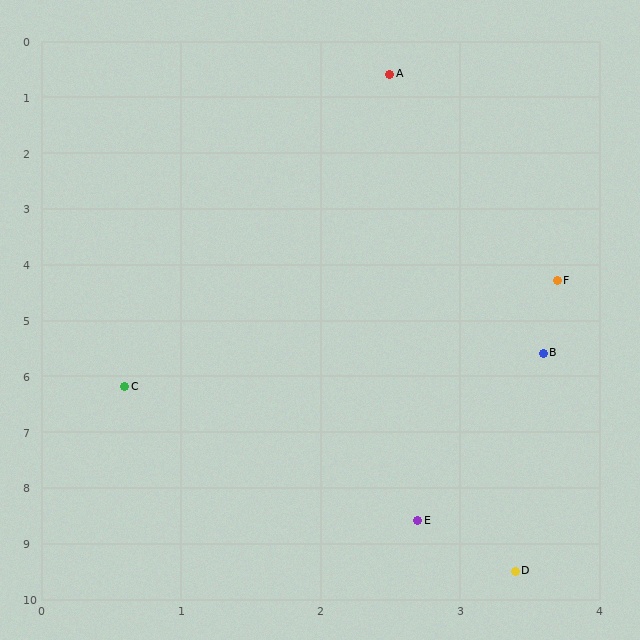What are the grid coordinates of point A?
Point A is at approximately (2.5, 0.6).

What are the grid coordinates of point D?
Point D is at approximately (3.4, 9.5).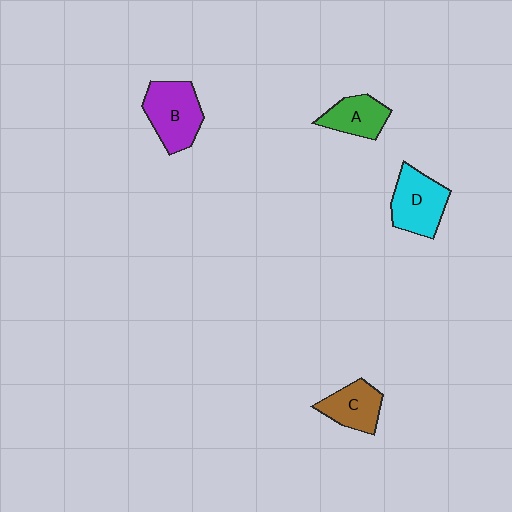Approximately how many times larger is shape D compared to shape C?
Approximately 1.3 times.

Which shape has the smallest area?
Shape A (green).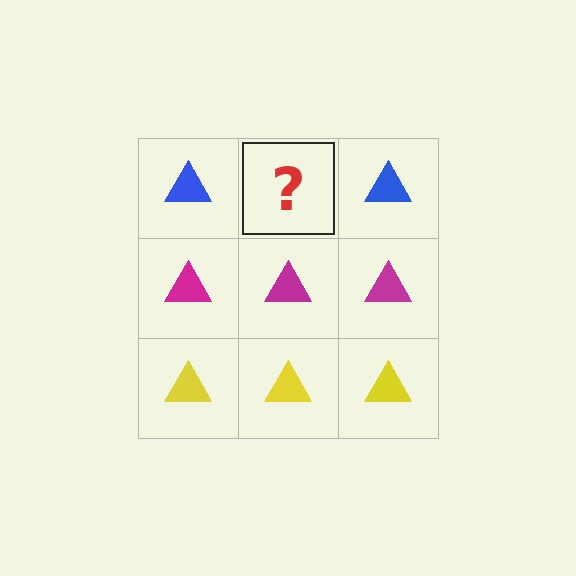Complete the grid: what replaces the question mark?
The question mark should be replaced with a blue triangle.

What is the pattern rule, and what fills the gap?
The rule is that each row has a consistent color. The gap should be filled with a blue triangle.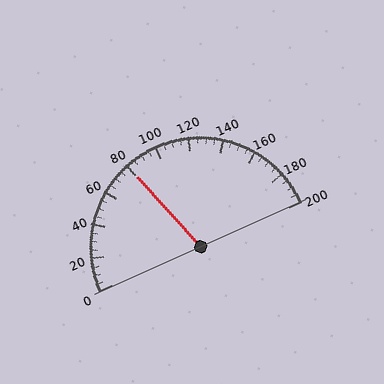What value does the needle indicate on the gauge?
The needle indicates approximately 80.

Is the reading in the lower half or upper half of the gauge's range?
The reading is in the lower half of the range (0 to 200).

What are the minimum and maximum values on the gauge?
The gauge ranges from 0 to 200.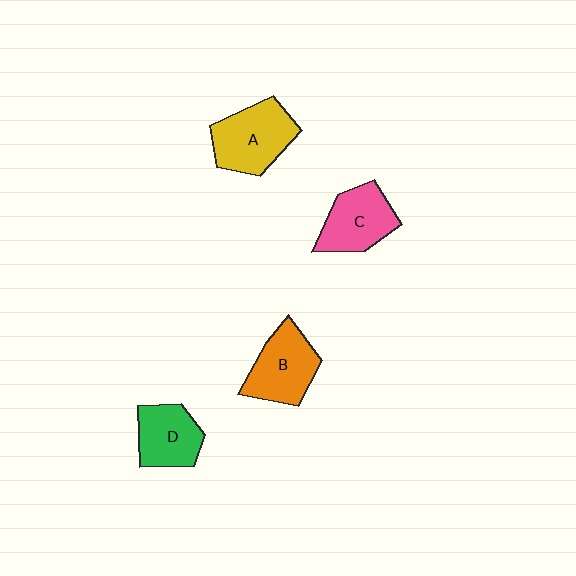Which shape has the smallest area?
Shape D (green).